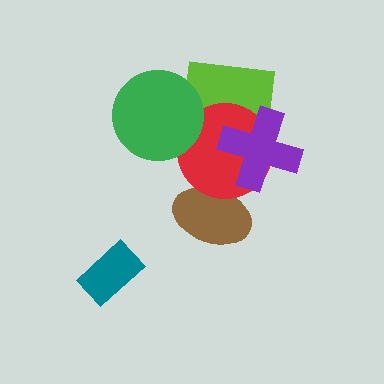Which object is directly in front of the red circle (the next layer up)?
The purple cross is directly in front of the red circle.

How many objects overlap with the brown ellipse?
1 object overlaps with the brown ellipse.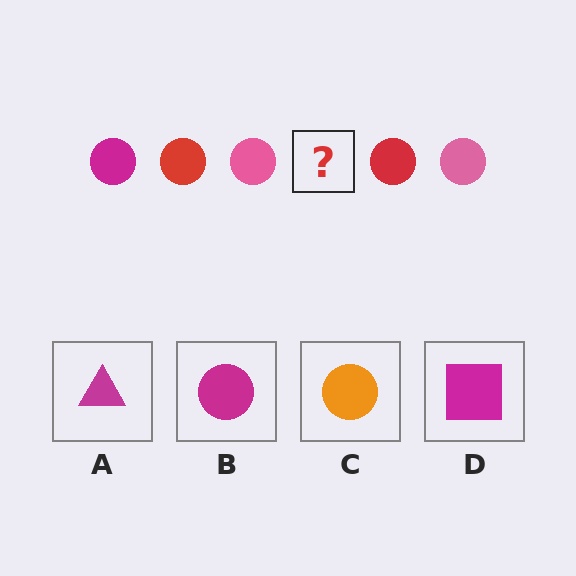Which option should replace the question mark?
Option B.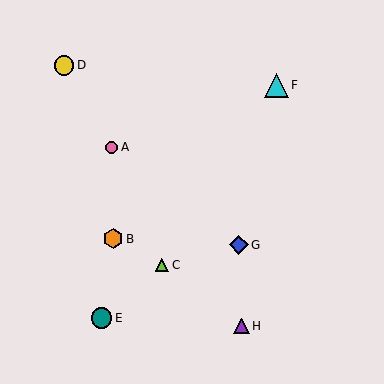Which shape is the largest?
The cyan triangle (labeled F) is the largest.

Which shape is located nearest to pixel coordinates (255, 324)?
The purple triangle (labeled H) at (242, 326) is nearest to that location.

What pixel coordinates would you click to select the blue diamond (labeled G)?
Click at (239, 245) to select the blue diamond G.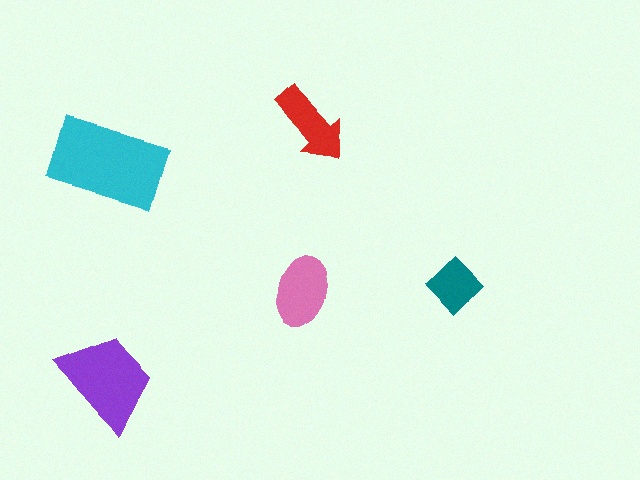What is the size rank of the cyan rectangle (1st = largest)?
1st.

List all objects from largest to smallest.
The cyan rectangle, the purple trapezoid, the pink ellipse, the red arrow, the teal diamond.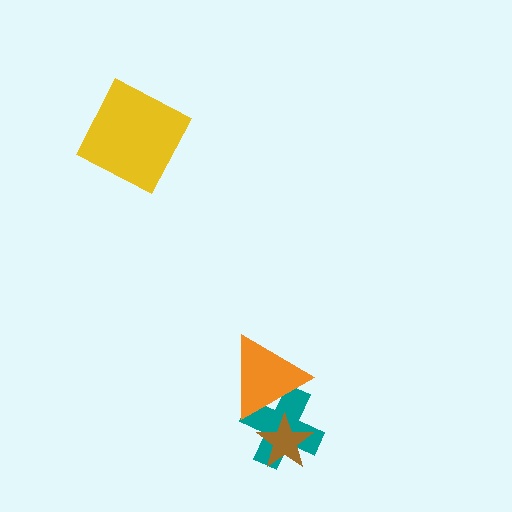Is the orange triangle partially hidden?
No, no other shape covers it.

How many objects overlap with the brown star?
2 objects overlap with the brown star.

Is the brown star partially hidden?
Yes, it is partially covered by another shape.